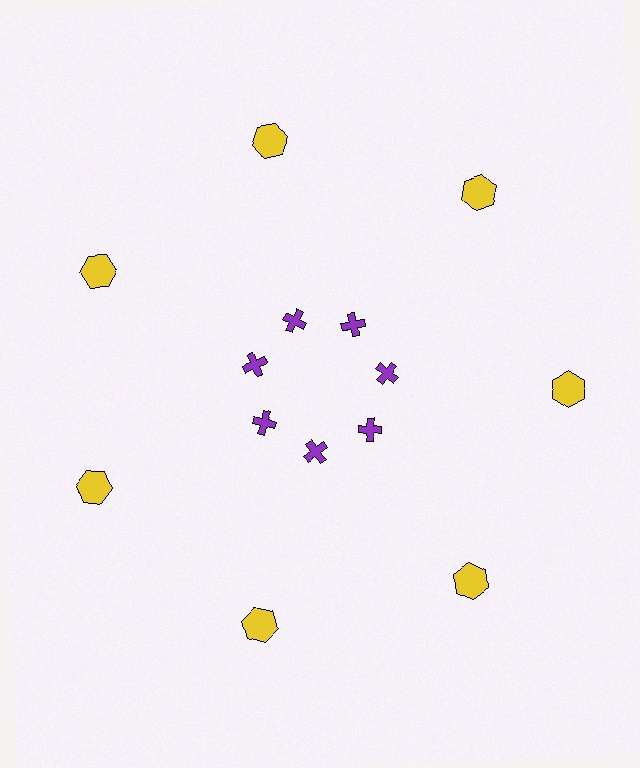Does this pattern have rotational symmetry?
Yes, this pattern has 7-fold rotational symmetry. It looks the same after rotating 51 degrees around the center.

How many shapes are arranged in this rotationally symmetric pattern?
There are 14 shapes, arranged in 7 groups of 2.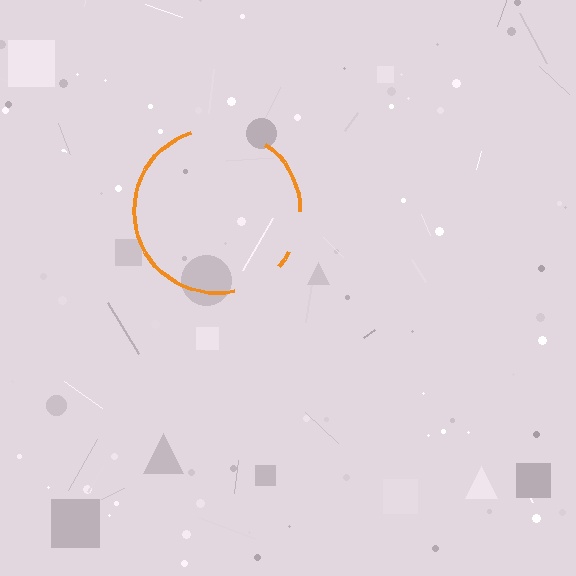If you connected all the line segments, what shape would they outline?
They would outline a circle.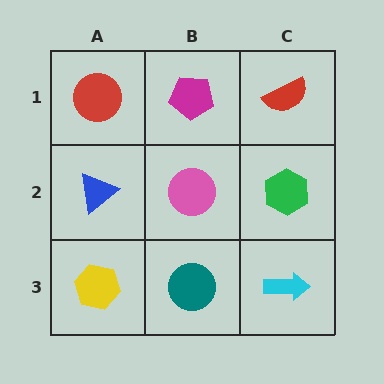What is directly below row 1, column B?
A pink circle.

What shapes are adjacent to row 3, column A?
A blue triangle (row 2, column A), a teal circle (row 3, column B).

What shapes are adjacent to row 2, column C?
A red semicircle (row 1, column C), a cyan arrow (row 3, column C), a pink circle (row 2, column B).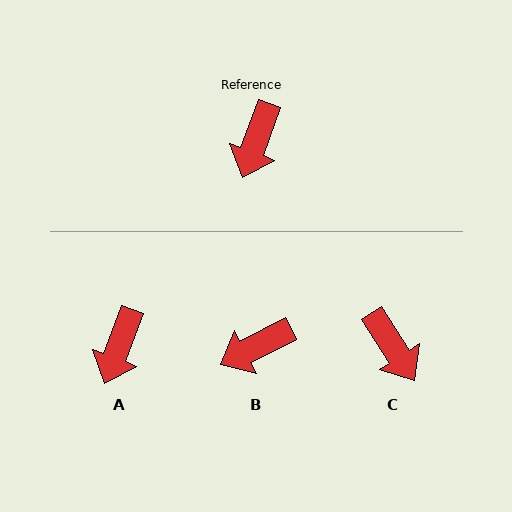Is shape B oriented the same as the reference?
No, it is off by about 43 degrees.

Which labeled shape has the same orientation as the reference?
A.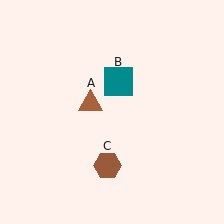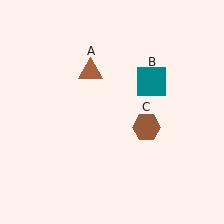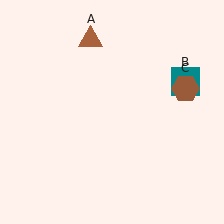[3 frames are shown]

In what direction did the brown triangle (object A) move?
The brown triangle (object A) moved up.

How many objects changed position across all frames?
3 objects changed position: brown triangle (object A), teal square (object B), brown hexagon (object C).